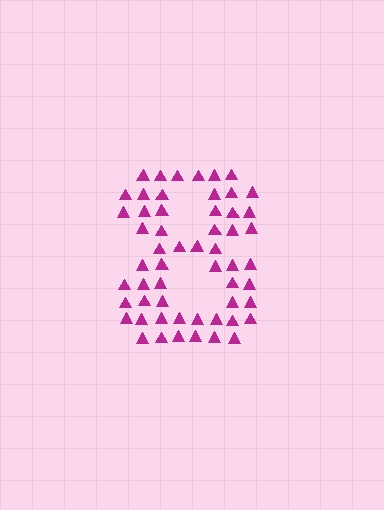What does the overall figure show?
The overall figure shows the digit 8.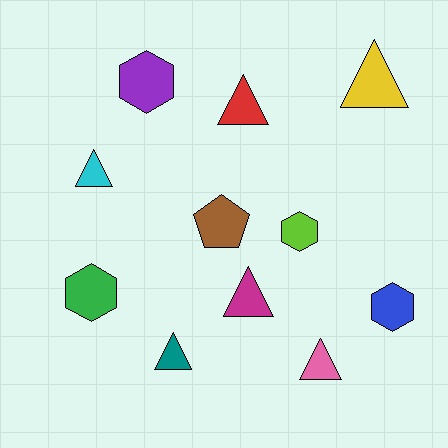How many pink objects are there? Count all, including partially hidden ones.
There is 1 pink object.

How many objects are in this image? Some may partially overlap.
There are 11 objects.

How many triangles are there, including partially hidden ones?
There are 6 triangles.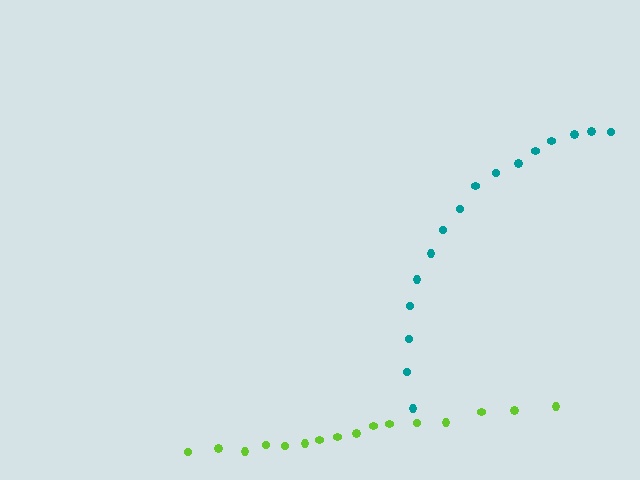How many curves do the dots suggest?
There are 2 distinct paths.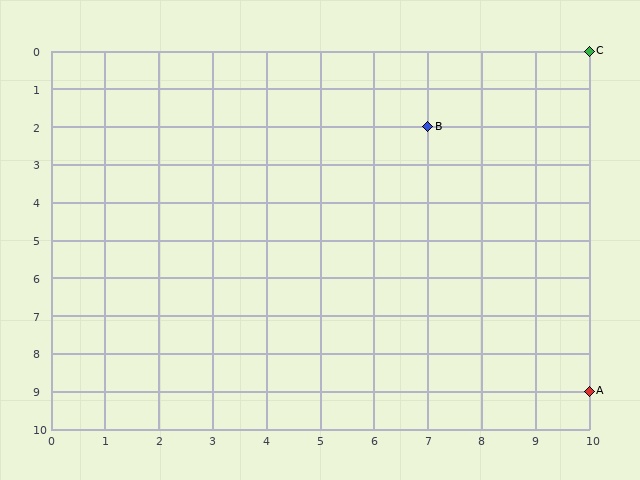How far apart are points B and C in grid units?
Points B and C are 3 columns and 2 rows apart (about 3.6 grid units diagonally).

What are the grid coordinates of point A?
Point A is at grid coordinates (10, 9).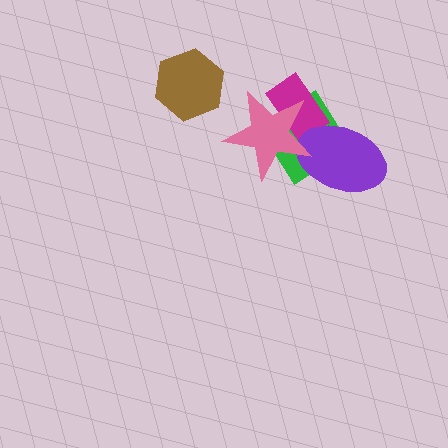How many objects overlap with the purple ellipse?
3 objects overlap with the purple ellipse.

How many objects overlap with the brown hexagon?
0 objects overlap with the brown hexagon.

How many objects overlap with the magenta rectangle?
3 objects overlap with the magenta rectangle.